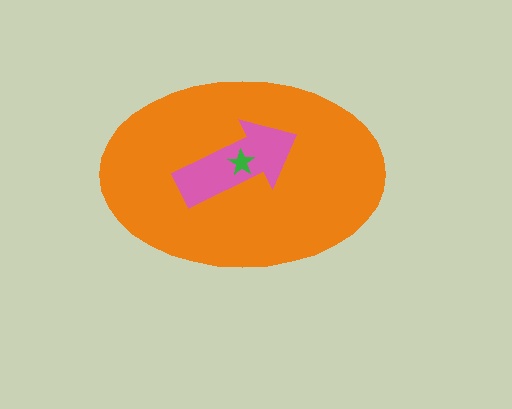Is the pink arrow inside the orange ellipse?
Yes.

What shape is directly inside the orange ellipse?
The pink arrow.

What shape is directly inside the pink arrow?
The green star.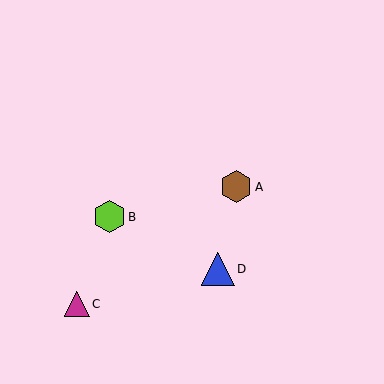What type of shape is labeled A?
Shape A is a brown hexagon.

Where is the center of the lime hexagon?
The center of the lime hexagon is at (109, 217).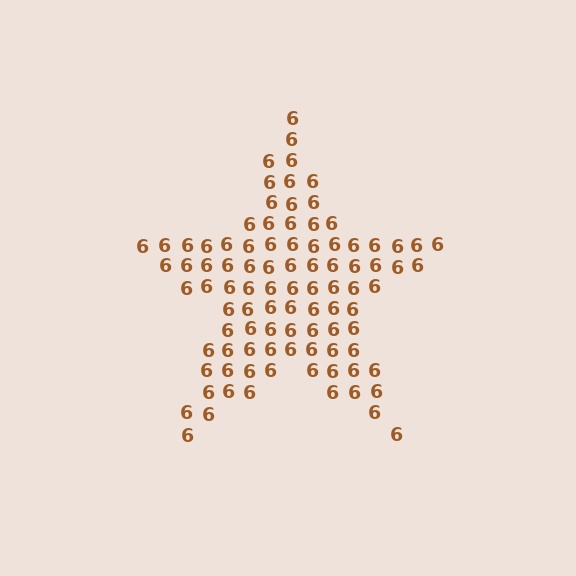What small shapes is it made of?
It is made of small digit 6's.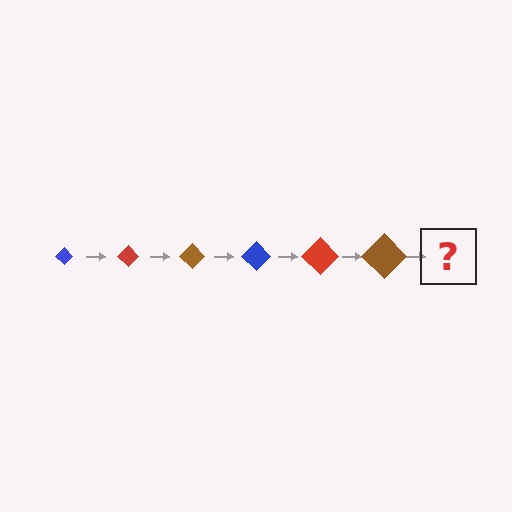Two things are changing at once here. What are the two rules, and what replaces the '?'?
The two rules are that the diamond grows larger each step and the color cycles through blue, red, and brown. The '?' should be a blue diamond, larger than the previous one.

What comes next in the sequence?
The next element should be a blue diamond, larger than the previous one.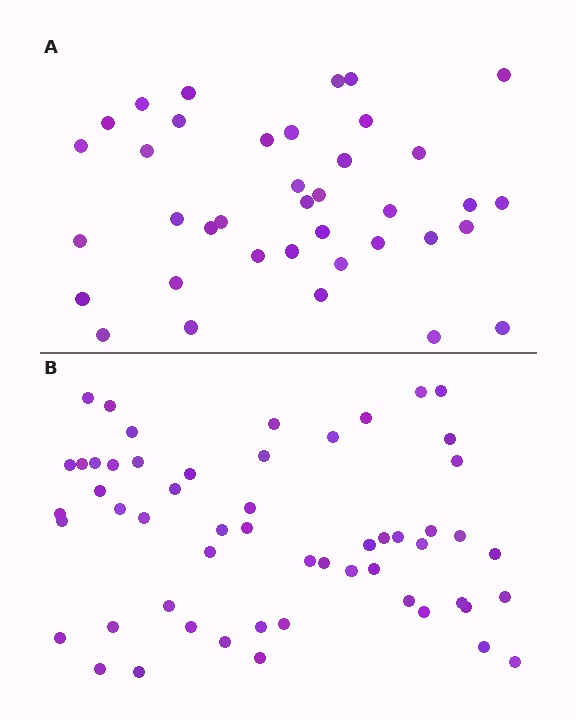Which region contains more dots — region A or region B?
Region B (the bottom region) has more dots.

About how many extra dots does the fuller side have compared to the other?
Region B has approximately 15 more dots than region A.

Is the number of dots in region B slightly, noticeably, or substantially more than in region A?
Region B has noticeably more, but not dramatically so. The ratio is roughly 1.4 to 1.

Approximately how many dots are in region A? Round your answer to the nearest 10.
About 40 dots. (The exact count is 38, which rounds to 40.)